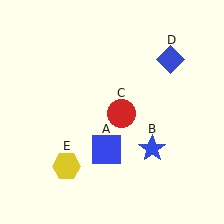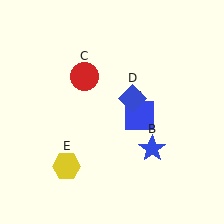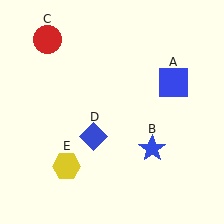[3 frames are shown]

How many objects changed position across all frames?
3 objects changed position: blue square (object A), red circle (object C), blue diamond (object D).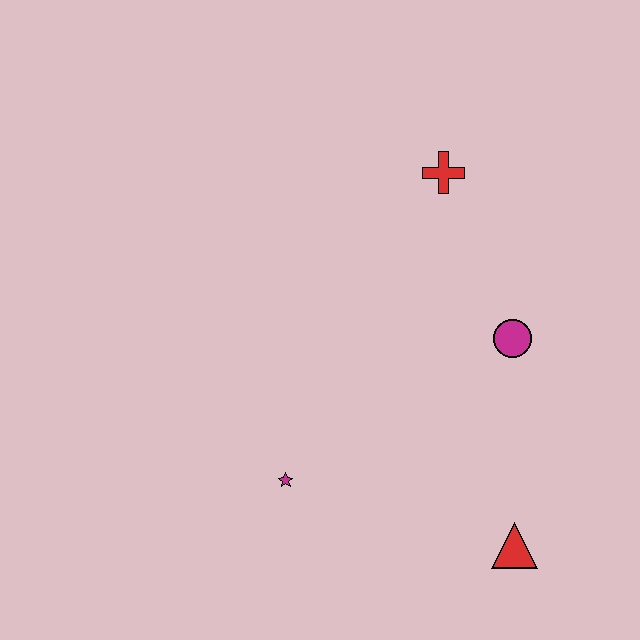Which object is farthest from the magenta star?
The red cross is farthest from the magenta star.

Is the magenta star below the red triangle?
No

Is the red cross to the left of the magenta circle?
Yes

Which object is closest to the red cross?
The magenta circle is closest to the red cross.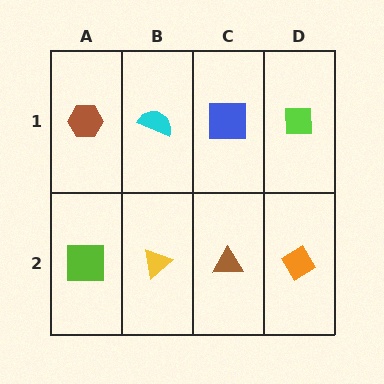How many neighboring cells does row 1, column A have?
2.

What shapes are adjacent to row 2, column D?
A lime square (row 1, column D), a brown triangle (row 2, column C).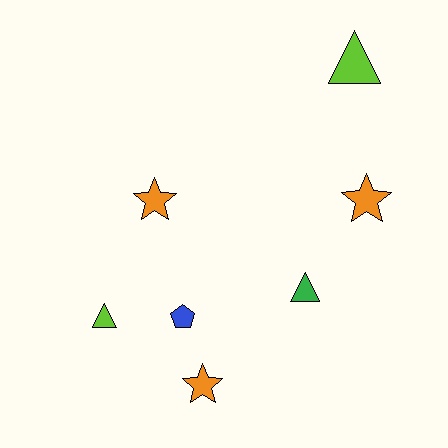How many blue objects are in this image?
There is 1 blue object.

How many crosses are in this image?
There are no crosses.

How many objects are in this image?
There are 7 objects.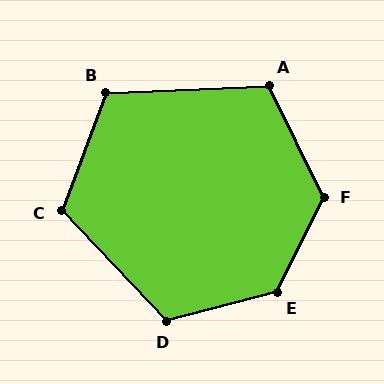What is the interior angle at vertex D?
Approximately 119 degrees (obtuse).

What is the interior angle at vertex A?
Approximately 113 degrees (obtuse).